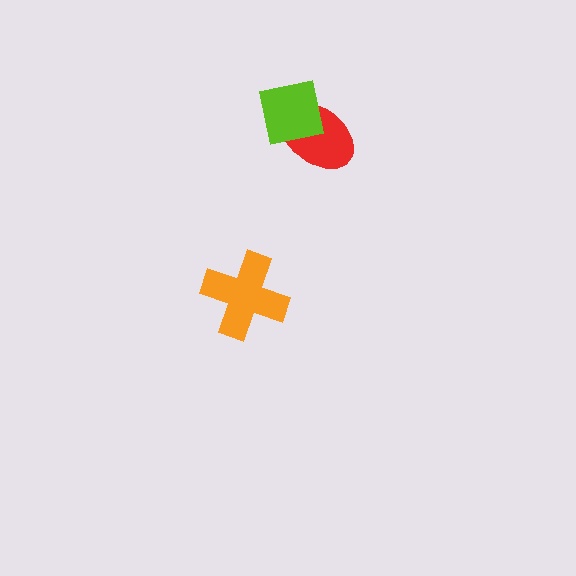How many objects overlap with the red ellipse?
1 object overlaps with the red ellipse.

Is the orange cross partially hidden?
No, no other shape covers it.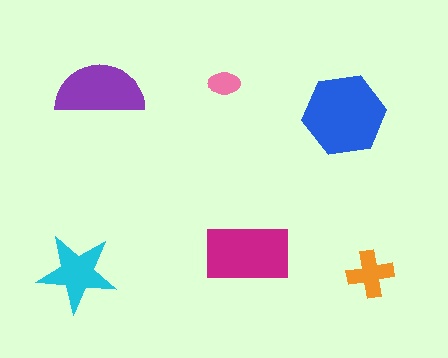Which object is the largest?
The blue hexagon.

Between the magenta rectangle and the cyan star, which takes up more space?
The magenta rectangle.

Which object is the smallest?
The pink ellipse.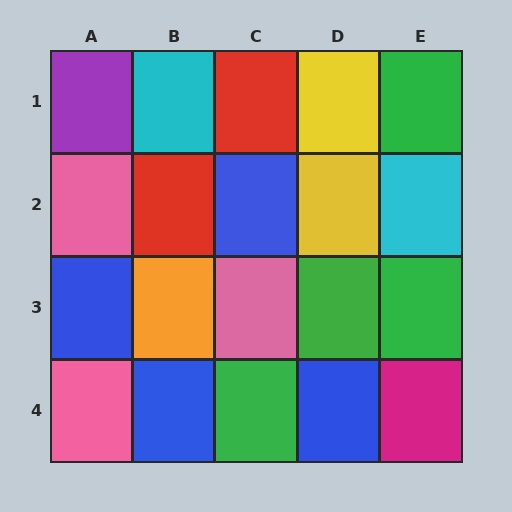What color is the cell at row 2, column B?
Red.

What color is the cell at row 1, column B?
Cyan.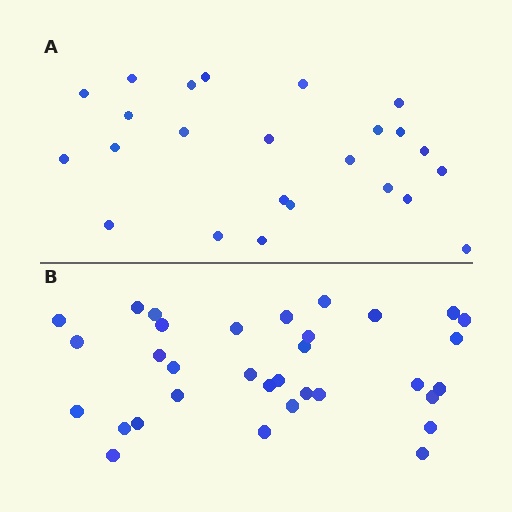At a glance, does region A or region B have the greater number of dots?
Region B (the bottom region) has more dots.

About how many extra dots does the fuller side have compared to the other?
Region B has roughly 8 or so more dots than region A.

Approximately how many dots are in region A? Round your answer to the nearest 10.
About 20 dots. (The exact count is 24, which rounds to 20.)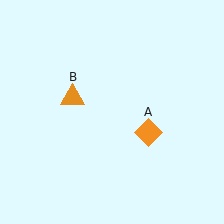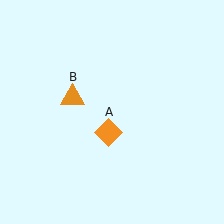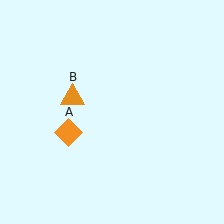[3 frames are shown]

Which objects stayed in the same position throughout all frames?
Orange triangle (object B) remained stationary.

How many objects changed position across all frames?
1 object changed position: orange diamond (object A).